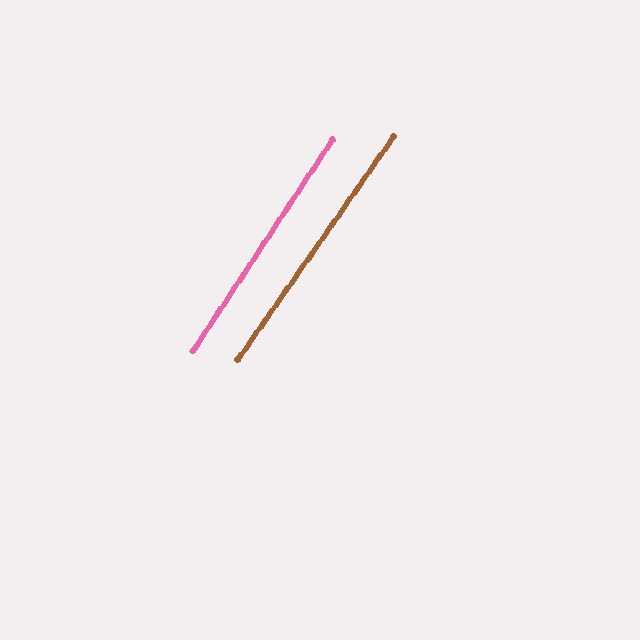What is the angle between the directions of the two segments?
Approximately 1 degree.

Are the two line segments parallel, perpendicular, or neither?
Parallel — their directions differ by only 1.2°.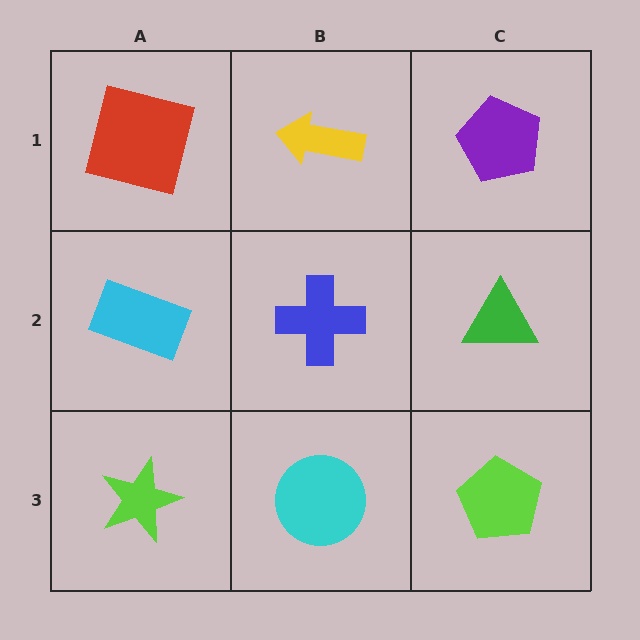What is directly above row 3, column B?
A blue cross.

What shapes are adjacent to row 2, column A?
A red square (row 1, column A), a lime star (row 3, column A), a blue cross (row 2, column B).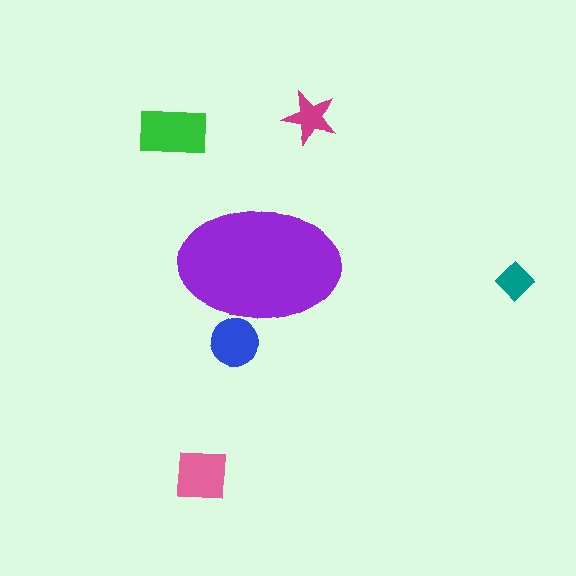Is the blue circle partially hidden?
Yes, the blue circle is partially hidden behind the purple ellipse.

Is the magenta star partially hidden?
No, the magenta star is fully visible.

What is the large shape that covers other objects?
A purple ellipse.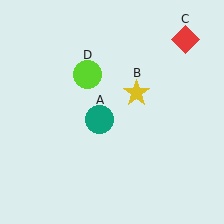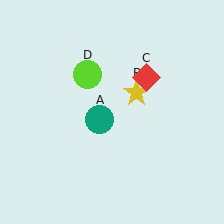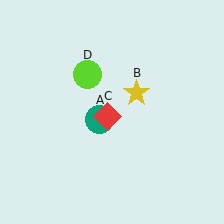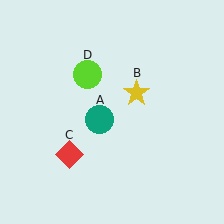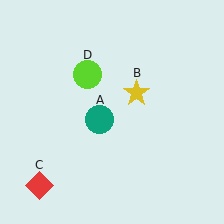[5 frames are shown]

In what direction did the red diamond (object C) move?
The red diamond (object C) moved down and to the left.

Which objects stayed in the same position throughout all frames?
Teal circle (object A) and yellow star (object B) and lime circle (object D) remained stationary.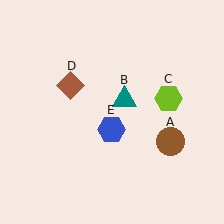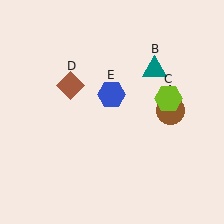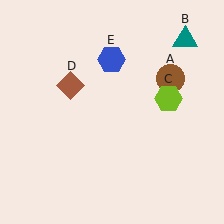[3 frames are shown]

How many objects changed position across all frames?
3 objects changed position: brown circle (object A), teal triangle (object B), blue hexagon (object E).